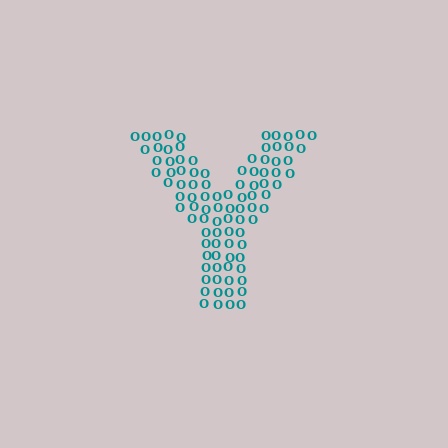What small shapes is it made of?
It is made of small letter O's.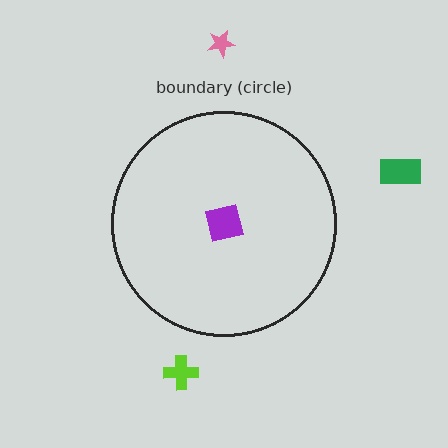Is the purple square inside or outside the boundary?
Inside.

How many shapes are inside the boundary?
1 inside, 3 outside.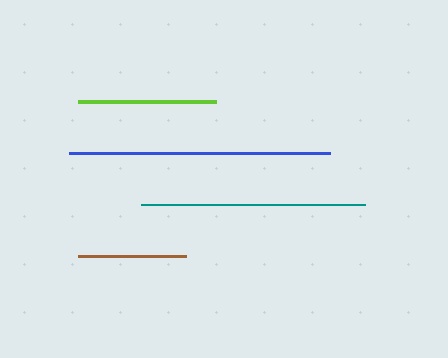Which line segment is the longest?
The blue line is the longest at approximately 261 pixels.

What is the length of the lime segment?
The lime segment is approximately 138 pixels long.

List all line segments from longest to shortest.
From longest to shortest: blue, teal, lime, brown.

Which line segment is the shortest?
The brown line is the shortest at approximately 108 pixels.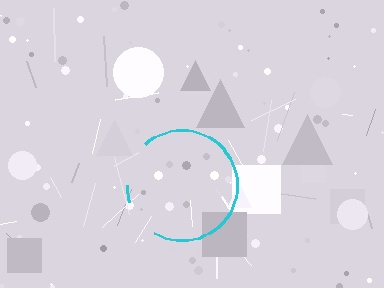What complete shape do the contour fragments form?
The contour fragments form a circle.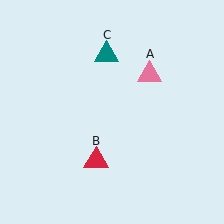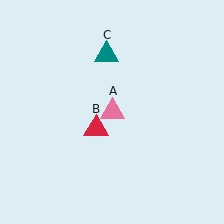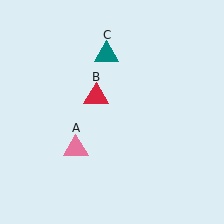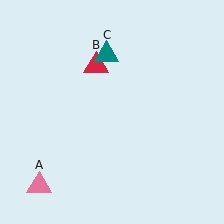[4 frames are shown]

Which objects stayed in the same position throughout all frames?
Teal triangle (object C) remained stationary.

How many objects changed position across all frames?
2 objects changed position: pink triangle (object A), red triangle (object B).